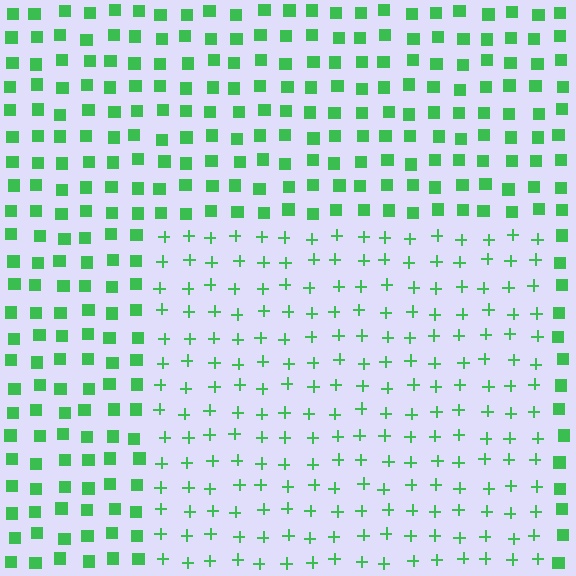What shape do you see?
I see a rectangle.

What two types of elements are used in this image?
The image uses plus signs inside the rectangle region and squares outside it.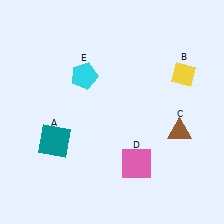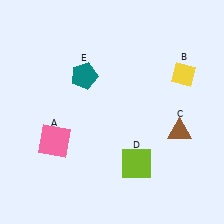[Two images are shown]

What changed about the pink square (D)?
In Image 1, D is pink. In Image 2, it changed to lime.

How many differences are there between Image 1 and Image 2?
There are 3 differences between the two images.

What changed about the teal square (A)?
In Image 1, A is teal. In Image 2, it changed to pink.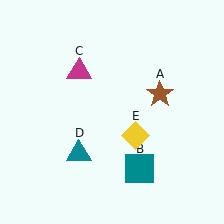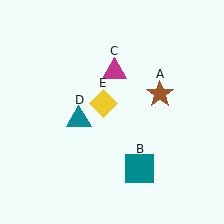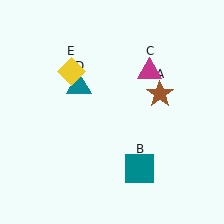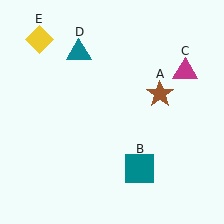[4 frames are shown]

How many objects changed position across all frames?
3 objects changed position: magenta triangle (object C), teal triangle (object D), yellow diamond (object E).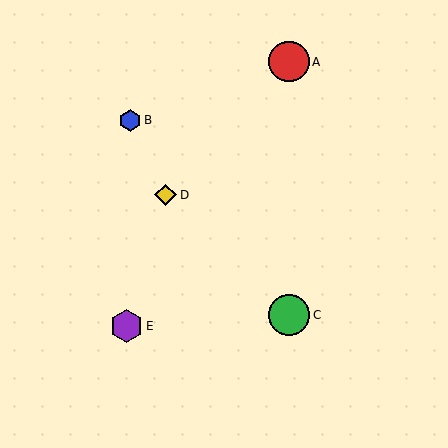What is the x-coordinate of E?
Object E is at x≈126.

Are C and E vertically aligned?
No, C is at x≈289 and E is at x≈126.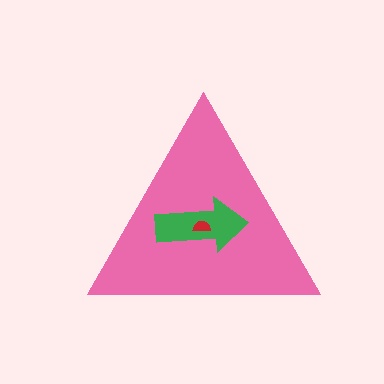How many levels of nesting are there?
3.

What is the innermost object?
The red semicircle.